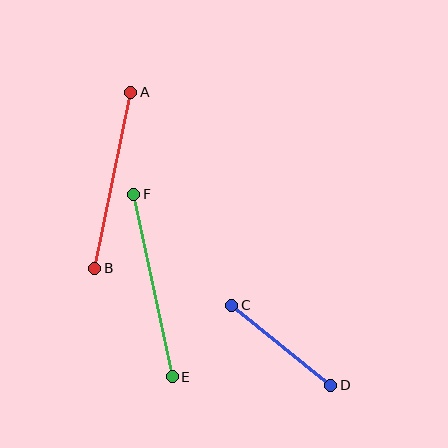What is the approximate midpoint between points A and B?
The midpoint is at approximately (113, 180) pixels.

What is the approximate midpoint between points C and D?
The midpoint is at approximately (281, 345) pixels.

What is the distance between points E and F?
The distance is approximately 186 pixels.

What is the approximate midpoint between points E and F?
The midpoint is at approximately (153, 285) pixels.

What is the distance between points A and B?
The distance is approximately 180 pixels.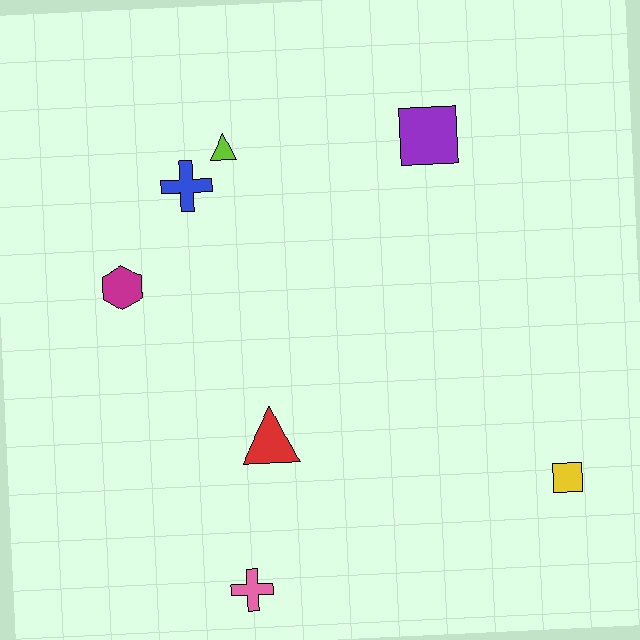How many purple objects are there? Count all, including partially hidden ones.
There is 1 purple object.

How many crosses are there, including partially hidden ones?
There are 2 crosses.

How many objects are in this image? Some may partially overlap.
There are 7 objects.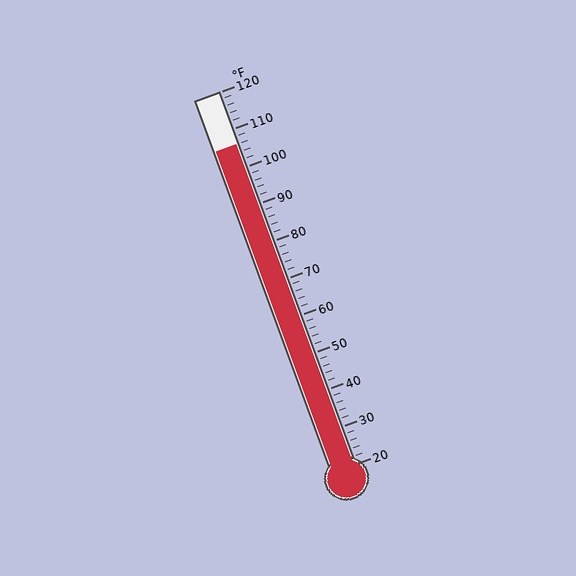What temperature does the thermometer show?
The thermometer shows approximately 106°F.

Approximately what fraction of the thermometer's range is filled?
The thermometer is filled to approximately 85% of its range.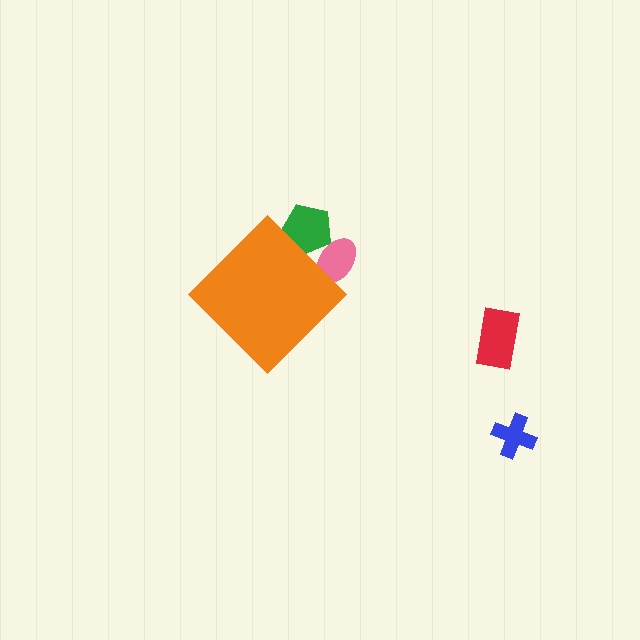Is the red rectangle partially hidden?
No, the red rectangle is fully visible.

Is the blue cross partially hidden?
No, the blue cross is fully visible.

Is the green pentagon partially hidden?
Yes, the green pentagon is partially hidden behind the orange diamond.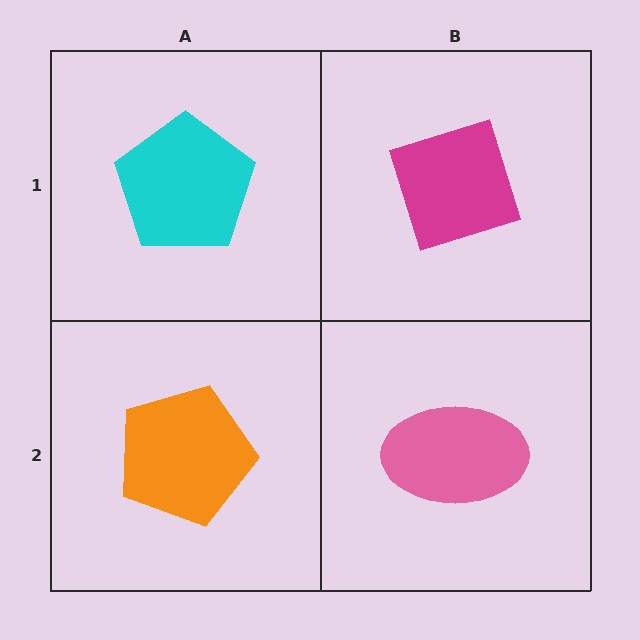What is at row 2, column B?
A pink ellipse.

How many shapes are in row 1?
2 shapes.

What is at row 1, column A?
A cyan pentagon.